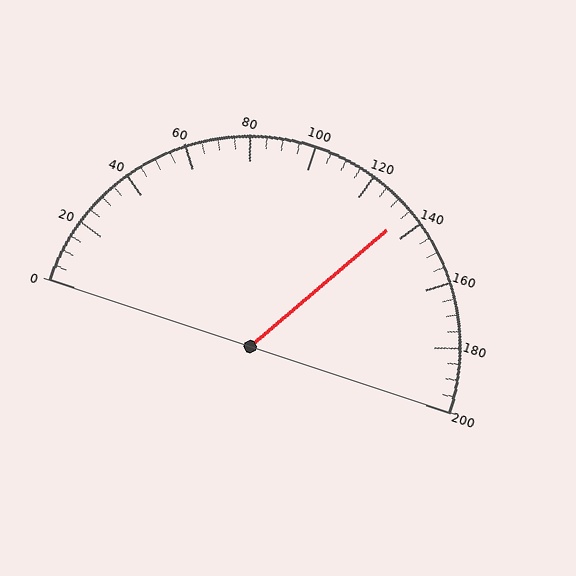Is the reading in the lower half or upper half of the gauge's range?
The reading is in the upper half of the range (0 to 200).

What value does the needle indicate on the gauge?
The needle indicates approximately 135.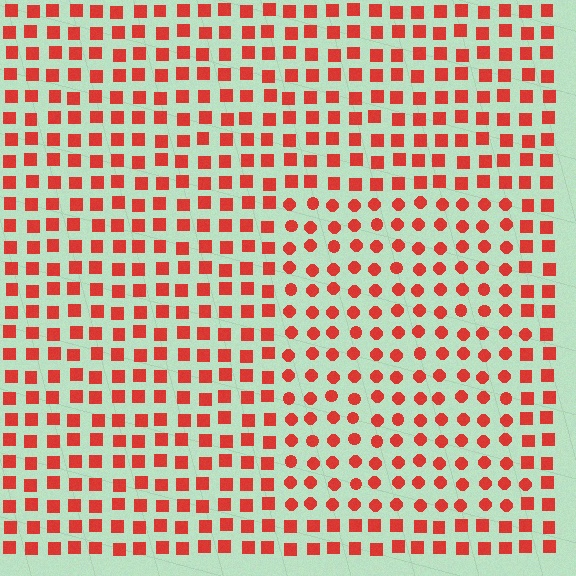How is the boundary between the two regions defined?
The boundary is defined by a change in element shape: circles inside vs. squares outside. All elements share the same color and spacing.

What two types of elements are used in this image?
The image uses circles inside the rectangle region and squares outside it.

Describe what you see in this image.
The image is filled with small red elements arranged in a uniform grid. A rectangle-shaped region contains circles, while the surrounding area contains squares. The boundary is defined purely by the change in element shape.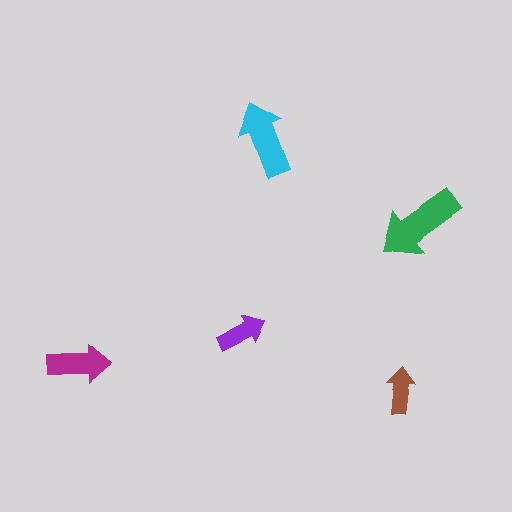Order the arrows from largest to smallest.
the green one, the cyan one, the magenta one, the purple one, the brown one.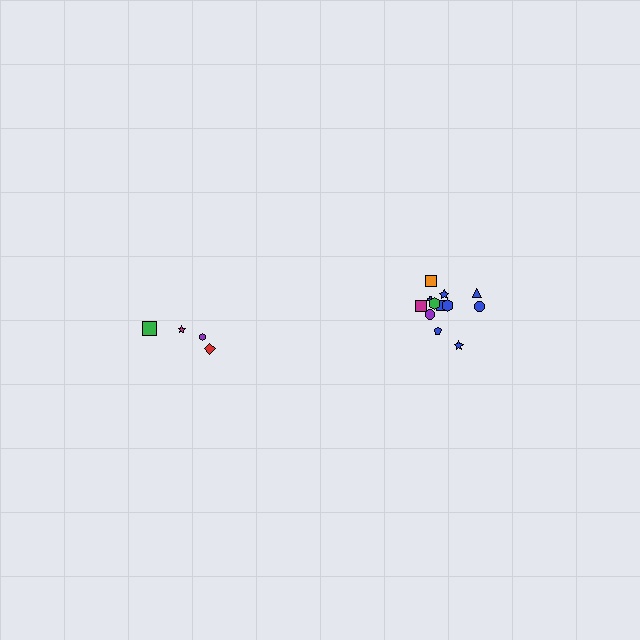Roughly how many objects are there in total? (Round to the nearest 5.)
Roughly 15 objects in total.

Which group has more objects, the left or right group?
The right group.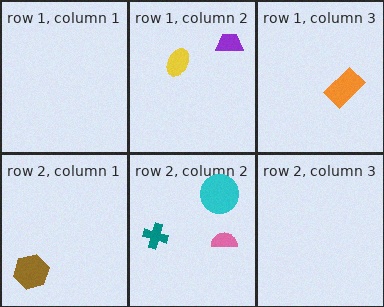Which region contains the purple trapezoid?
The row 1, column 2 region.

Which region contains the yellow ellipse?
The row 1, column 2 region.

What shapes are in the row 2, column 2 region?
The teal cross, the pink semicircle, the cyan circle.